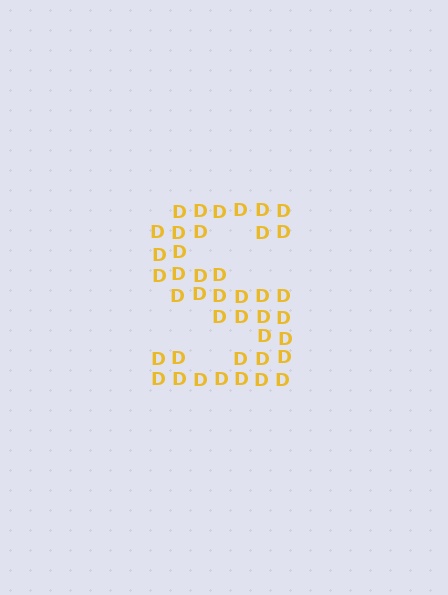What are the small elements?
The small elements are letter D's.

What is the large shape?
The large shape is the letter S.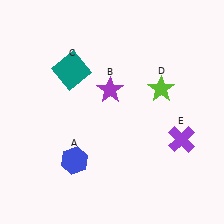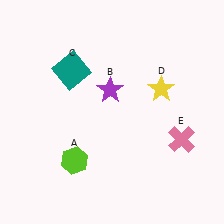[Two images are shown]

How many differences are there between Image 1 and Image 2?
There are 3 differences between the two images.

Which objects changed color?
A changed from blue to lime. D changed from lime to yellow. E changed from purple to pink.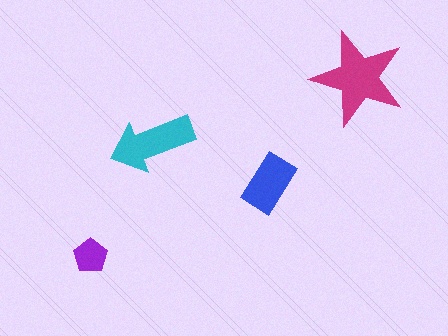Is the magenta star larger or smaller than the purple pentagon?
Larger.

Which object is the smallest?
The purple pentagon.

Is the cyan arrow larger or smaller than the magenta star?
Smaller.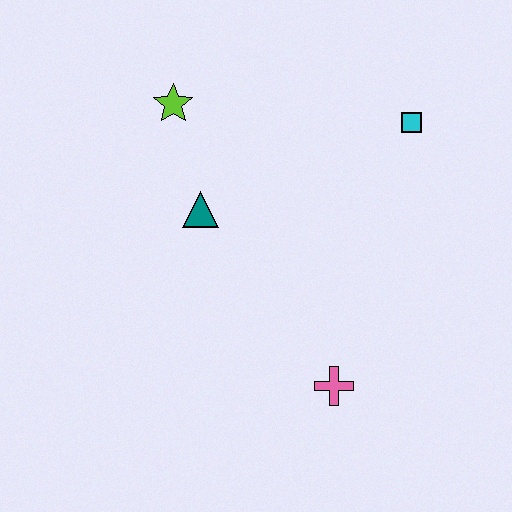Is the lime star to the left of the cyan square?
Yes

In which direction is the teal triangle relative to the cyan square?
The teal triangle is to the left of the cyan square.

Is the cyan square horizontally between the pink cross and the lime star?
No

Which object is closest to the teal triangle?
The lime star is closest to the teal triangle.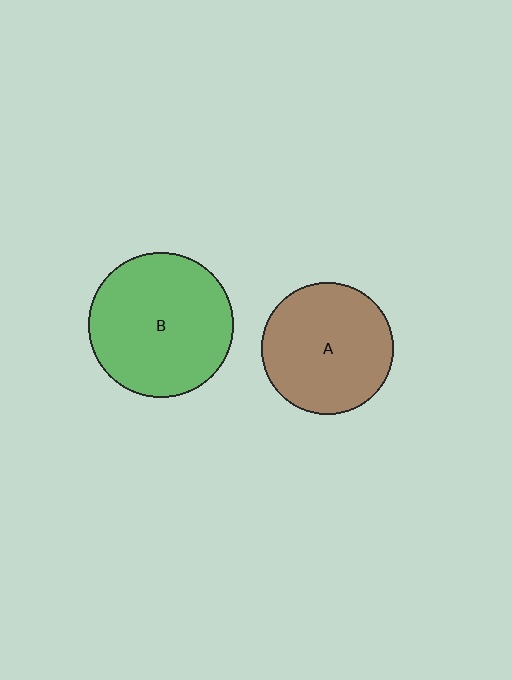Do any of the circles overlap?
No, none of the circles overlap.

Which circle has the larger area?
Circle B (green).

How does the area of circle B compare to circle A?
Approximately 1.2 times.